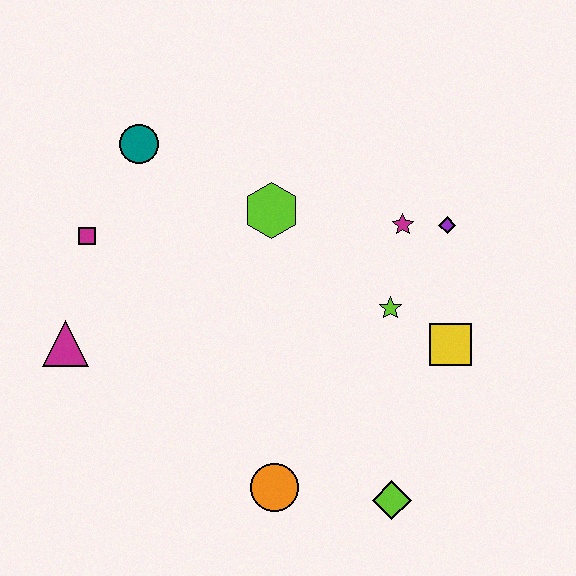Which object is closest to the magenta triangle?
The magenta square is closest to the magenta triangle.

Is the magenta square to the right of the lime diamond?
No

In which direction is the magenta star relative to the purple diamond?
The magenta star is to the left of the purple diamond.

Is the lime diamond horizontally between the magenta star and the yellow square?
No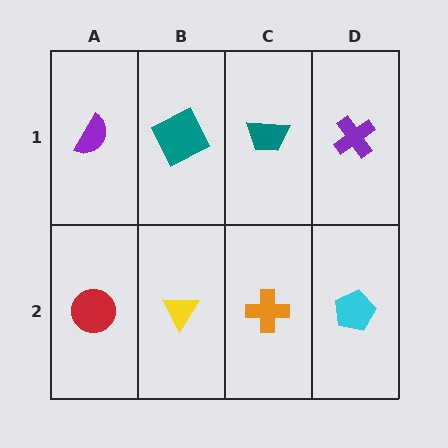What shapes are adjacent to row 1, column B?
A yellow triangle (row 2, column B), a purple semicircle (row 1, column A), a teal trapezoid (row 1, column C).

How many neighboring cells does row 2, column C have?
3.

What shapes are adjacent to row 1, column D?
A cyan pentagon (row 2, column D), a teal trapezoid (row 1, column C).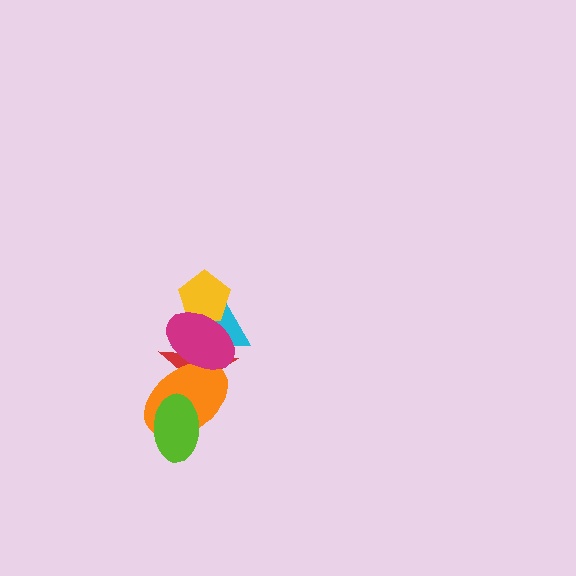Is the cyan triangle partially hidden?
Yes, it is partially covered by another shape.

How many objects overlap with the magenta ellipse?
4 objects overlap with the magenta ellipse.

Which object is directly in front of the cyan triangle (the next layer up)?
The yellow pentagon is directly in front of the cyan triangle.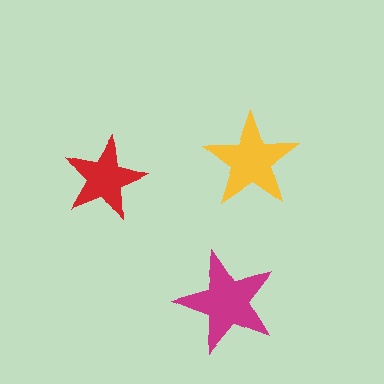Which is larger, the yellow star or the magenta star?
The magenta one.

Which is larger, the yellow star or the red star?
The yellow one.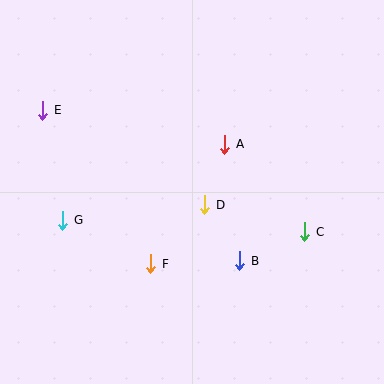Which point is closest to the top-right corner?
Point A is closest to the top-right corner.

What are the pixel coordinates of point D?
Point D is at (205, 205).